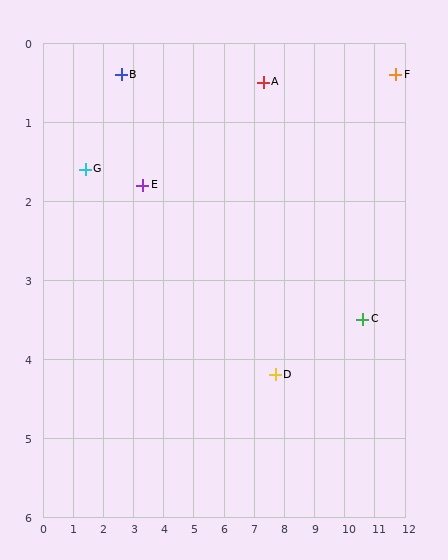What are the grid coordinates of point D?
Point D is at approximately (7.7, 4.2).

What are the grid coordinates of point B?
Point B is at approximately (2.6, 0.4).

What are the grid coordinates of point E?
Point E is at approximately (3.3, 1.8).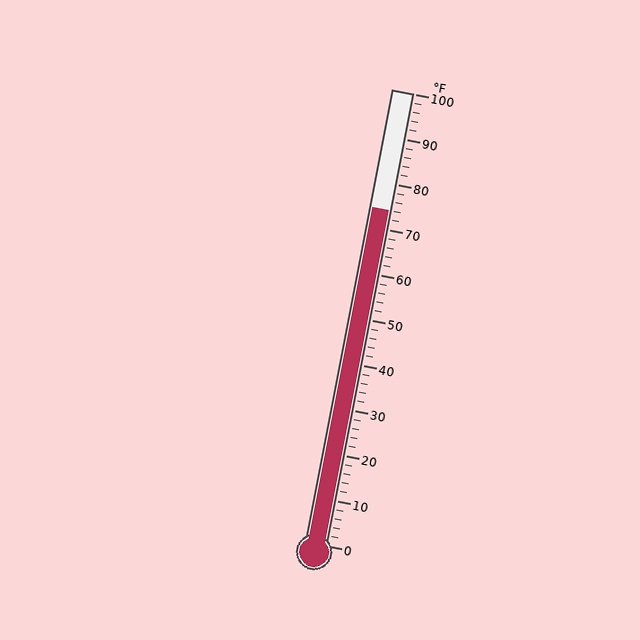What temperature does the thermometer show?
The thermometer shows approximately 74°F.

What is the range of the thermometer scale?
The thermometer scale ranges from 0°F to 100°F.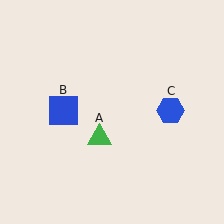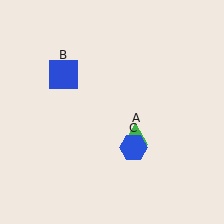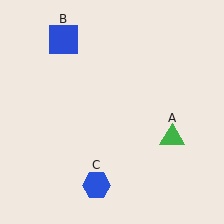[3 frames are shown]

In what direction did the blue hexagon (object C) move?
The blue hexagon (object C) moved down and to the left.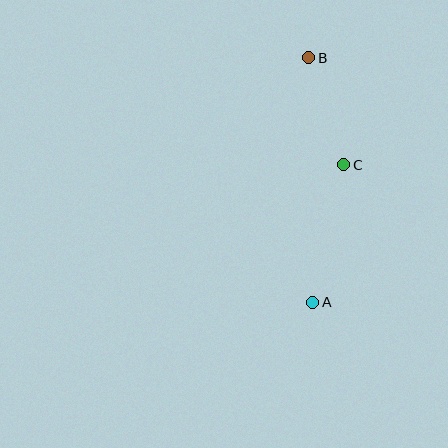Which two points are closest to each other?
Points B and C are closest to each other.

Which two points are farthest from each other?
Points A and B are farthest from each other.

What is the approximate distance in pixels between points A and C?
The distance between A and C is approximately 141 pixels.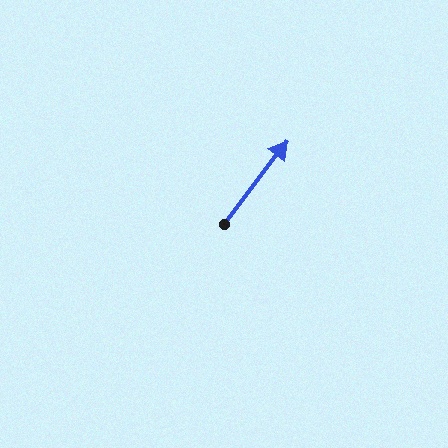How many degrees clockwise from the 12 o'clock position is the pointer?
Approximately 37 degrees.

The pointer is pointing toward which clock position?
Roughly 1 o'clock.